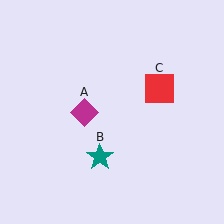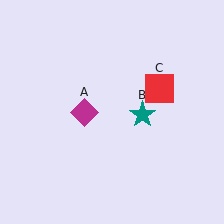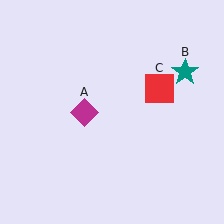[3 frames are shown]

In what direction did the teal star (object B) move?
The teal star (object B) moved up and to the right.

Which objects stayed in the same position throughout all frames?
Magenta diamond (object A) and red square (object C) remained stationary.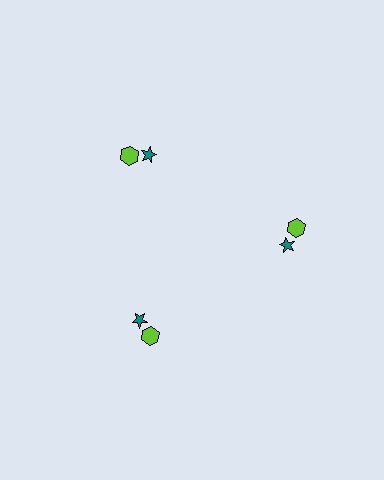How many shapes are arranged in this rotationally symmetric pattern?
There are 6 shapes, arranged in 3 groups of 2.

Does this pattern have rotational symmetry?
Yes, this pattern has 3-fold rotational symmetry. It looks the same after rotating 120 degrees around the center.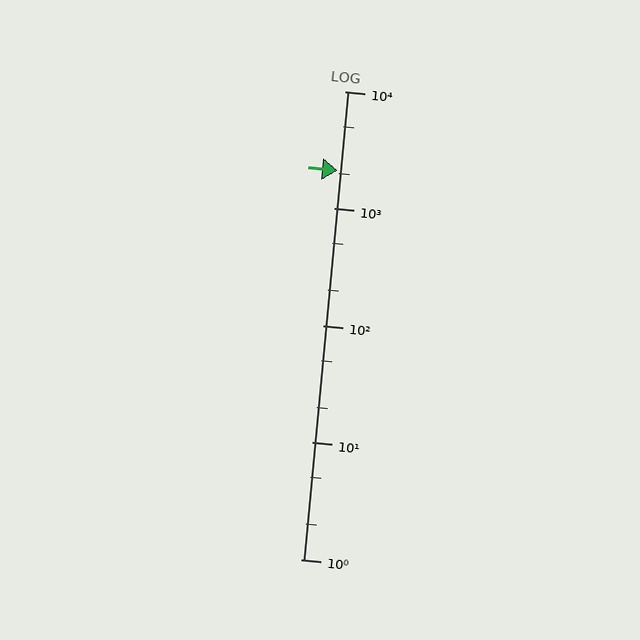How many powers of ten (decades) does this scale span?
The scale spans 4 decades, from 1 to 10000.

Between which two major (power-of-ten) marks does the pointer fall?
The pointer is between 1000 and 10000.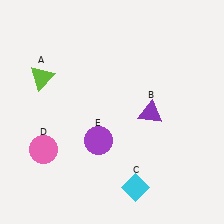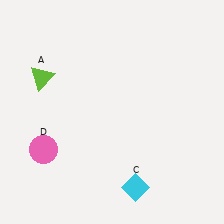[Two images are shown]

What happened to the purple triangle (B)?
The purple triangle (B) was removed in Image 2. It was in the bottom-right area of Image 1.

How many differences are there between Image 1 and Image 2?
There are 2 differences between the two images.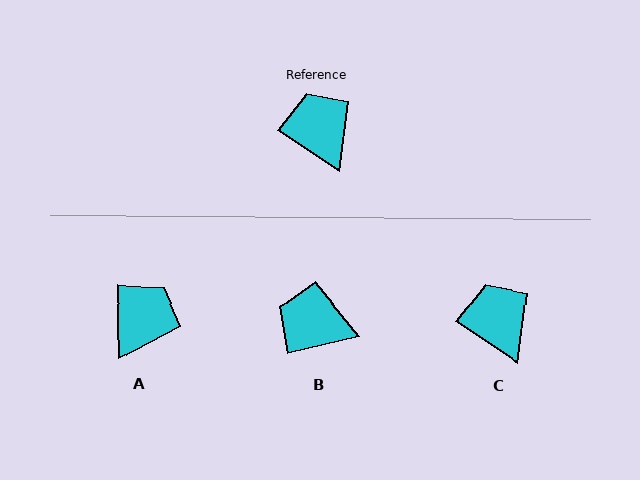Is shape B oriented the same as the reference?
No, it is off by about 47 degrees.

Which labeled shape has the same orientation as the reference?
C.